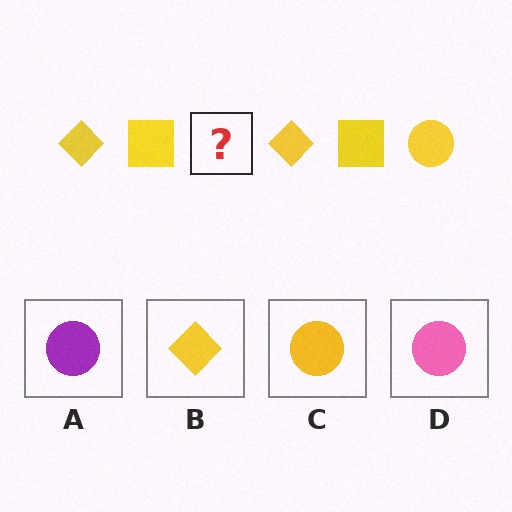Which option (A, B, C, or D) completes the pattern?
C.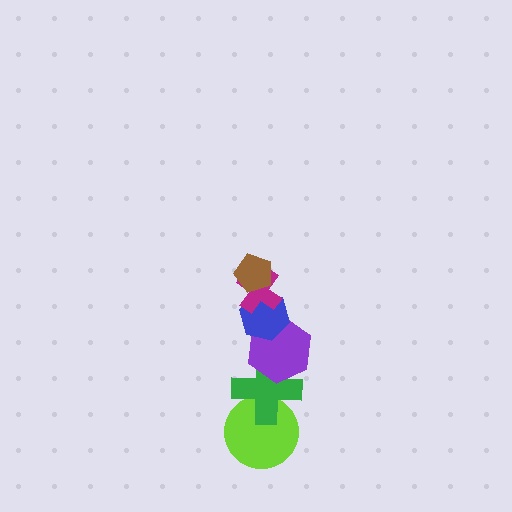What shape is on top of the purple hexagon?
The blue hexagon is on top of the purple hexagon.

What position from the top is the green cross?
The green cross is 5th from the top.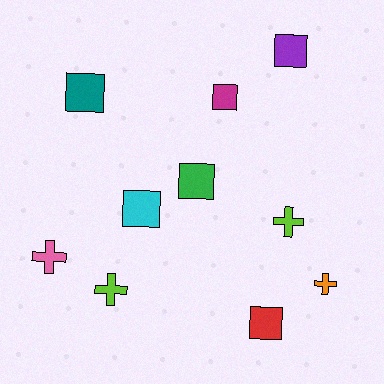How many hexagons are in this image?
There are no hexagons.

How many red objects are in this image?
There is 1 red object.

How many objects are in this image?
There are 10 objects.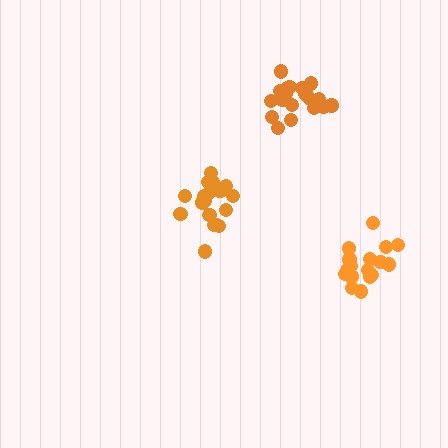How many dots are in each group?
Group 1: 19 dots, Group 2: 17 dots, Group 3: 21 dots (57 total).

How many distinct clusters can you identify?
There are 3 distinct clusters.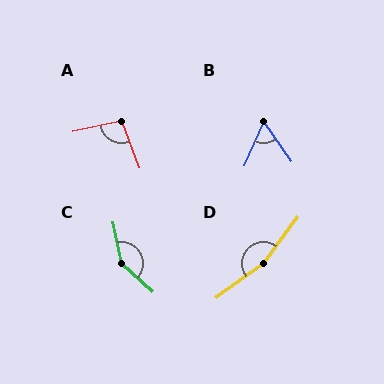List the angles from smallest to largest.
B (59°), A (98°), C (143°), D (163°).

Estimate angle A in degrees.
Approximately 98 degrees.